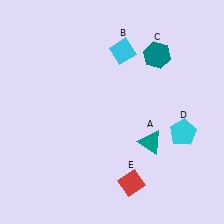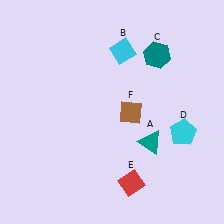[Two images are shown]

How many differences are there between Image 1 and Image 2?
There is 1 difference between the two images.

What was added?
A brown diamond (F) was added in Image 2.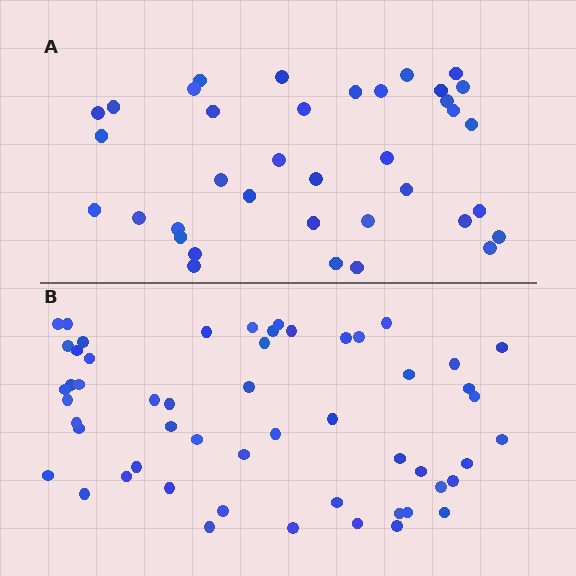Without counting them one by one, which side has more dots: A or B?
Region B (the bottom region) has more dots.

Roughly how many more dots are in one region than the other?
Region B has approximately 15 more dots than region A.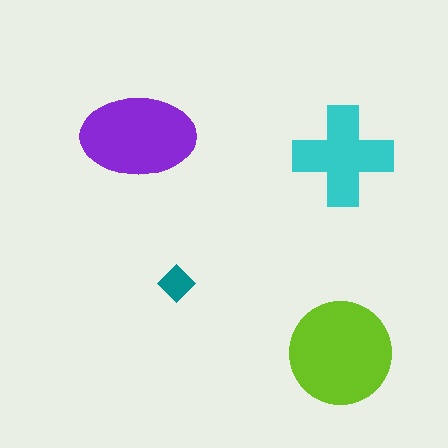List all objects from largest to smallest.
The lime circle, the purple ellipse, the cyan cross, the teal diamond.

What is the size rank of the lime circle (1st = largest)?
1st.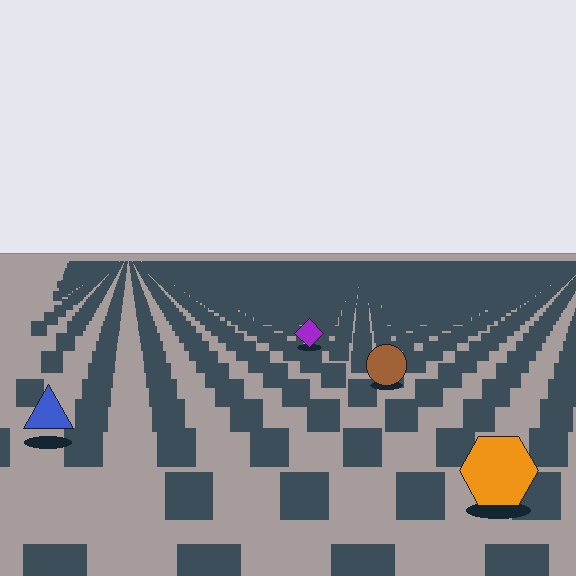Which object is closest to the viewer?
The orange hexagon is closest. The texture marks near it are larger and more spread out.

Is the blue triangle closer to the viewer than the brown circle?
Yes. The blue triangle is closer — you can tell from the texture gradient: the ground texture is coarser near it.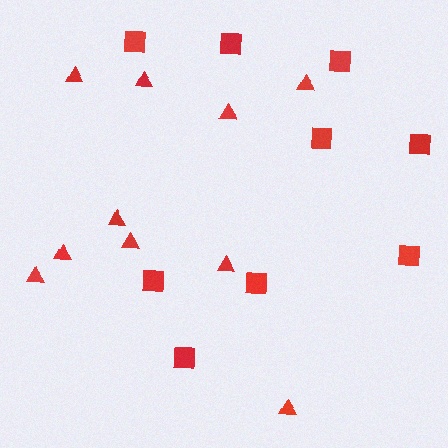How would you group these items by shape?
There are 2 groups: one group of squares (9) and one group of triangles (10).